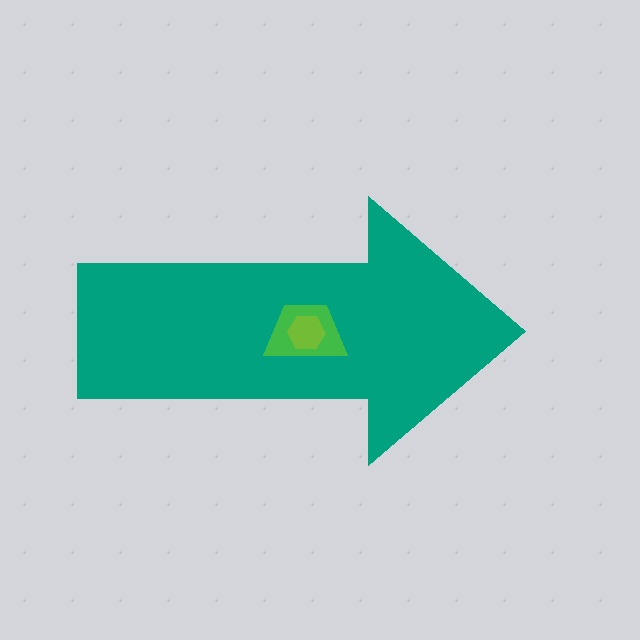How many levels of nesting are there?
3.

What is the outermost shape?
The teal arrow.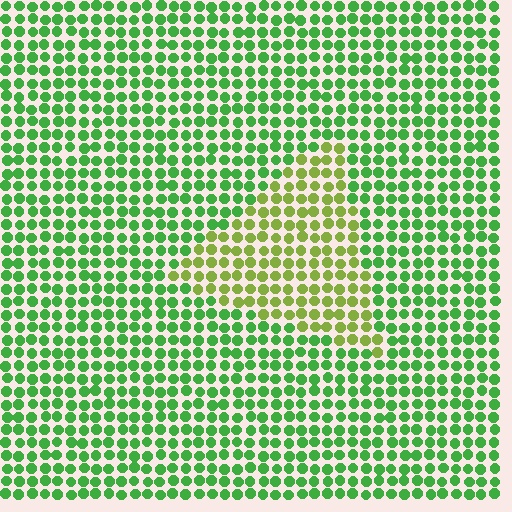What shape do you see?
I see a triangle.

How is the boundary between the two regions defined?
The boundary is defined purely by a slight shift in hue (about 38 degrees). Spacing, size, and orientation are identical on both sides.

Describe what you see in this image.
The image is filled with small green elements in a uniform arrangement. A triangle-shaped region is visible where the elements are tinted to a slightly different hue, forming a subtle color boundary.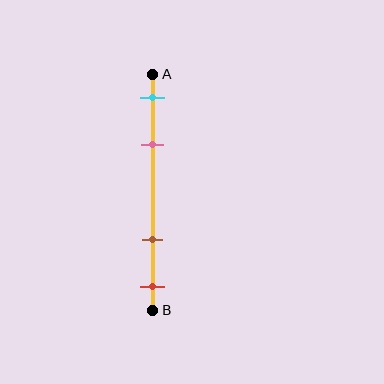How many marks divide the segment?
There are 4 marks dividing the segment.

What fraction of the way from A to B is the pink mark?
The pink mark is approximately 30% (0.3) of the way from A to B.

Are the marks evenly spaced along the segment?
No, the marks are not evenly spaced.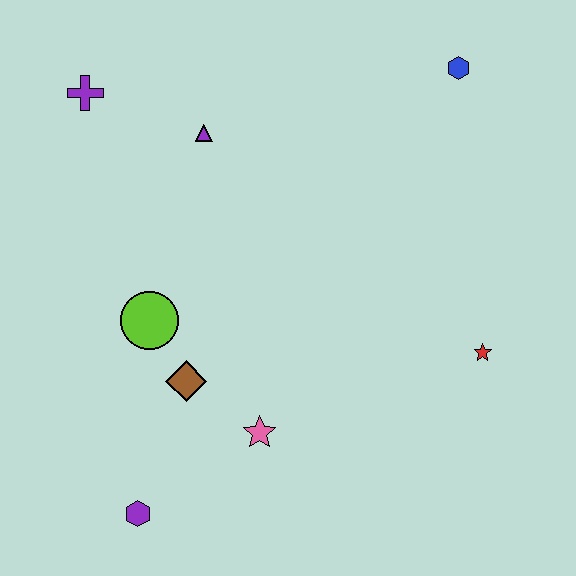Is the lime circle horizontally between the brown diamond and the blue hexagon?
No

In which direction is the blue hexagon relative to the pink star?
The blue hexagon is above the pink star.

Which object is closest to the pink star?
The brown diamond is closest to the pink star.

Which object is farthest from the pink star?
The blue hexagon is farthest from the pink star.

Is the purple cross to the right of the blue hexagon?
No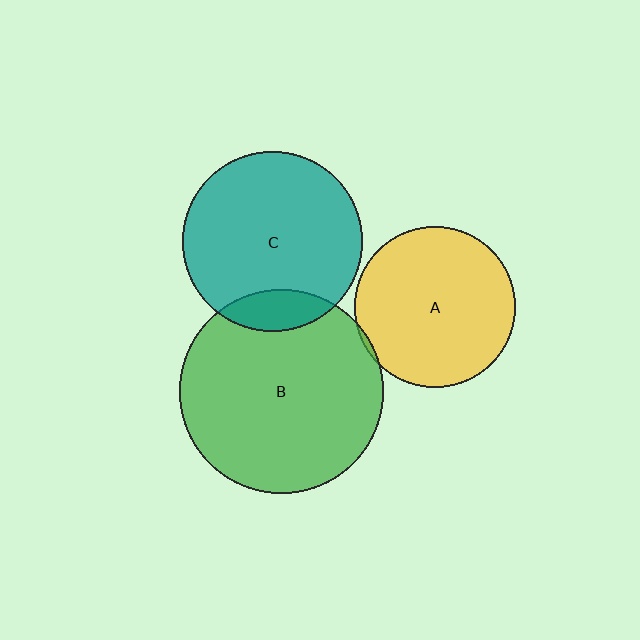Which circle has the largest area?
Circle B (green).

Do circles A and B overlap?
Yes.